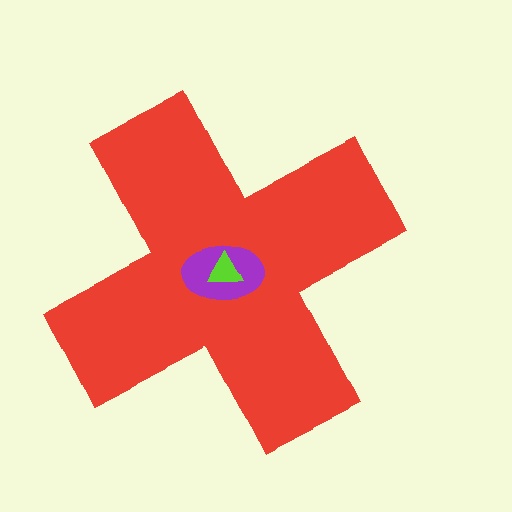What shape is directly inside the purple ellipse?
The lime triangle.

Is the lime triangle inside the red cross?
Yes.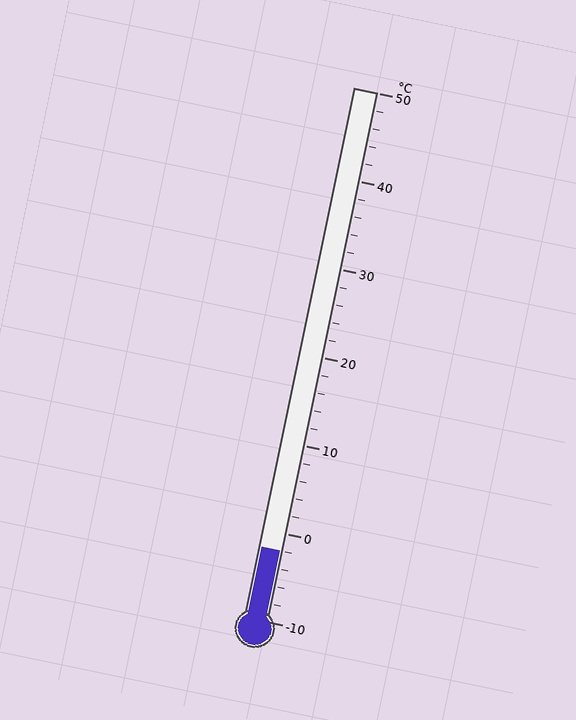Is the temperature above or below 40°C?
The temperature is below 40°C.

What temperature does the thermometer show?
The thermometer shows approximately -2°C.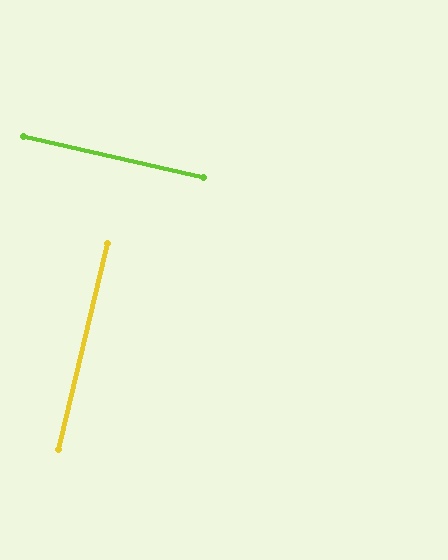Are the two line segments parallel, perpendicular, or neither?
Perpendicular — they meet at approximately 89°.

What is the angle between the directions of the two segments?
Approximately 89 degrees.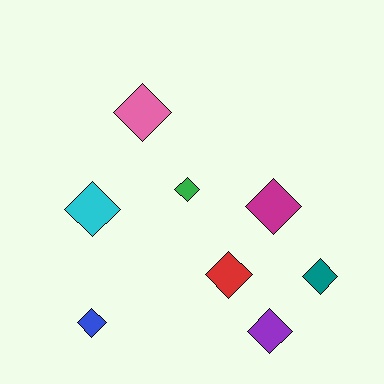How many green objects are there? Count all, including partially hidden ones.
There is 1 green object.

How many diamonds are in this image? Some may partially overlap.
There are 8 diamonds.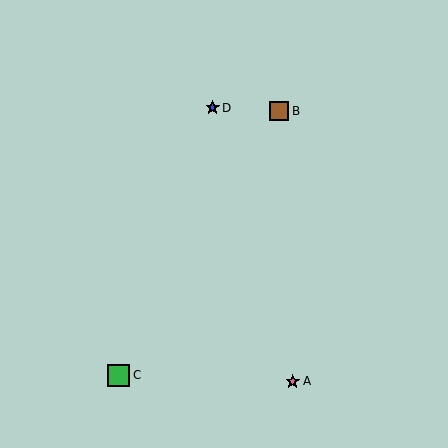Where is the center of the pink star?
The center of the pink star is at (293, 381).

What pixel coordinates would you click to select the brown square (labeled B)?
Click at (279, 111) to select the brown square B.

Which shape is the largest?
The green square (labeled C) is the largest.